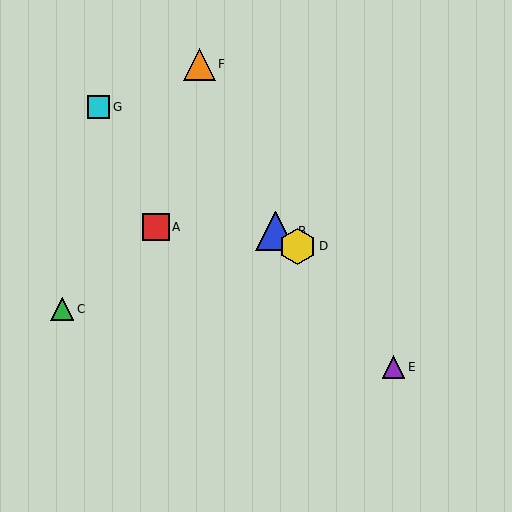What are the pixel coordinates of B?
Object B is at (275, 231).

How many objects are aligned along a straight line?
3 objects (B, D, G) are aligned along a straight line.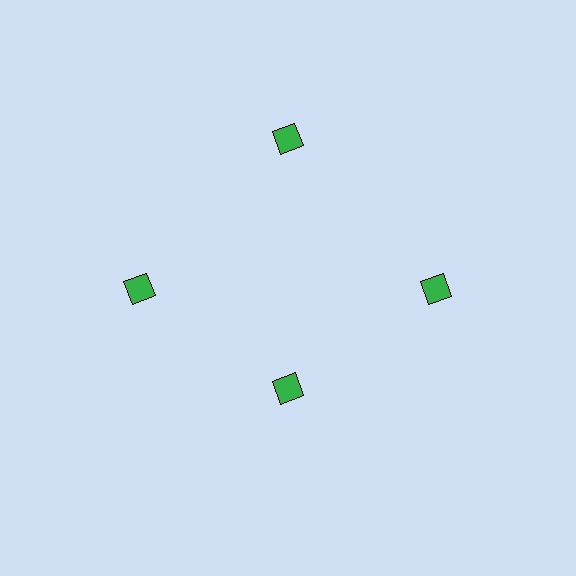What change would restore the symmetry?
The symmetry would be restored by moving it outward, back onto the ring so that all 4 diamonds sit at equal angles and equal distance from the center.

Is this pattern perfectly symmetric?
No. The 4 green diamonds are arranged in a ring, but one element near the 6 o'clock position is pulled inward toward the center, breaking the 4-fold rotational symmetry.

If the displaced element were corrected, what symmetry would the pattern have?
It would have 4-fold rotational symmetry — the pattern would map onto itself every 90 degrees.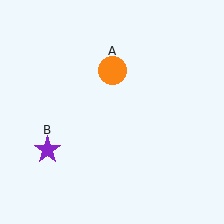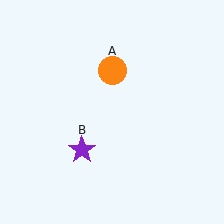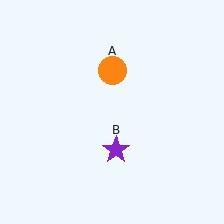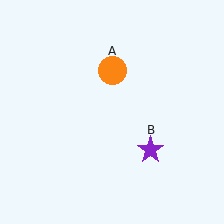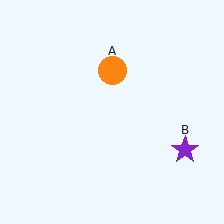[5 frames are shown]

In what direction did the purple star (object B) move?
The purple star (object B) moved right.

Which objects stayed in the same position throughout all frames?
Orange circle (object A) remained stationary.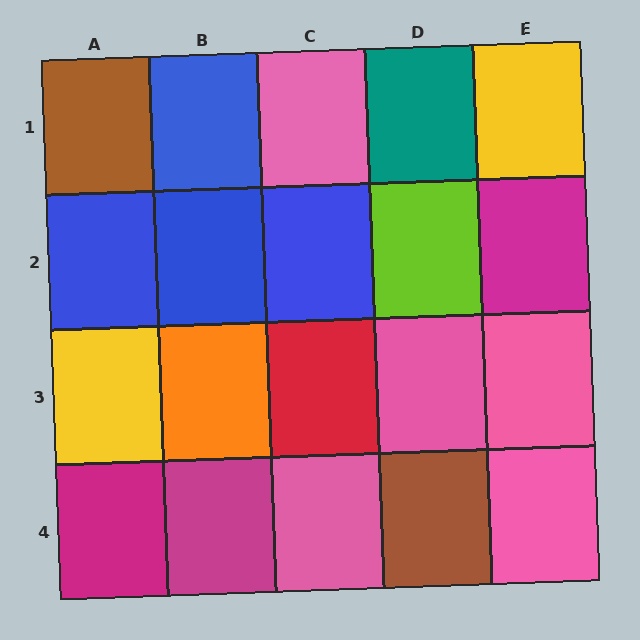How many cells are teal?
1 cell is teal.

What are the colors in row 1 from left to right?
Brown, blue, pink, teal, yellow.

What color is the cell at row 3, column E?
Pink.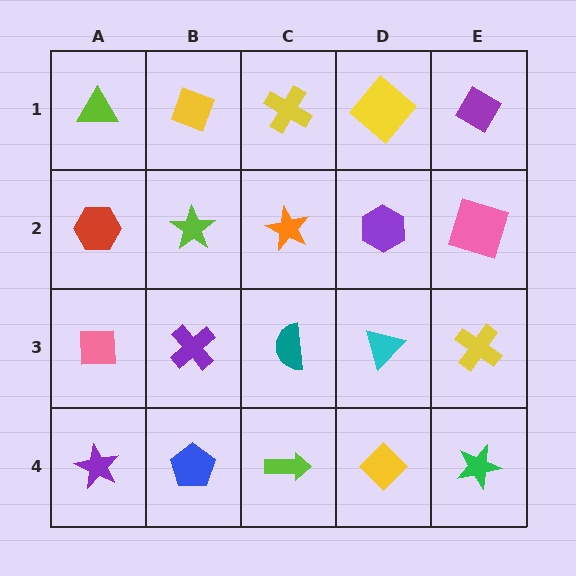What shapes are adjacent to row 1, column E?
A pink square (row 2, column E), a yellow diamond (row 1, column D).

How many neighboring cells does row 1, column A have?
2.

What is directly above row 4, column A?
A pink square.